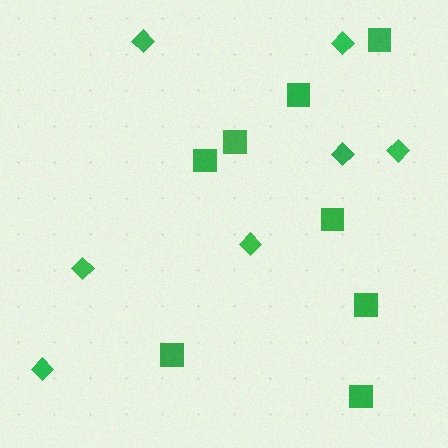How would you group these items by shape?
There are 2 groups: one group of squares (8) and one group of diamonds (7).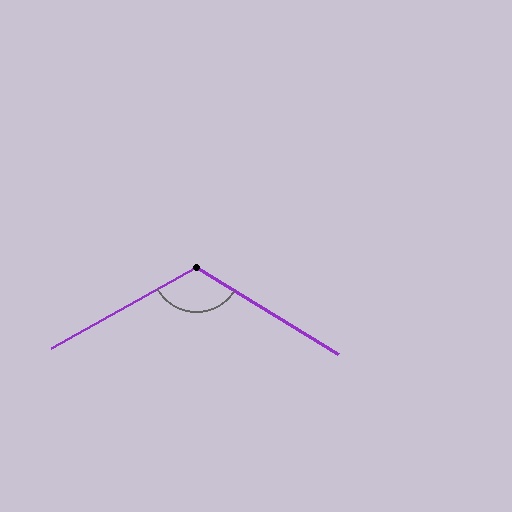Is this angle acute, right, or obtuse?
It is obtuse.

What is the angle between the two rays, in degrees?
Approximately 119 degrees.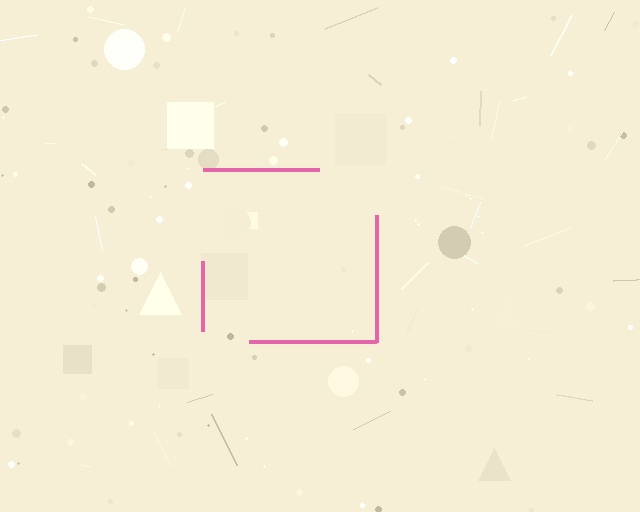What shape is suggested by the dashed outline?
The dashed outline suggests a square.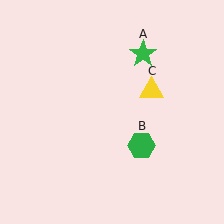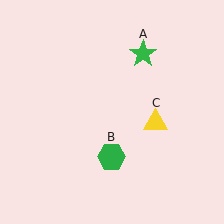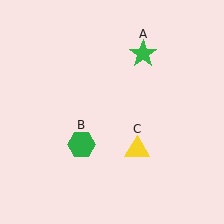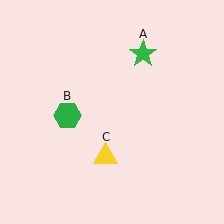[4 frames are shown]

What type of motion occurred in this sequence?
The green hexagon (object B), yellow triangle (object C) rotated clockwise around the center of the scene.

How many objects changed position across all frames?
2 objects changed position: green hexagon (object B), yellow triangle (object C).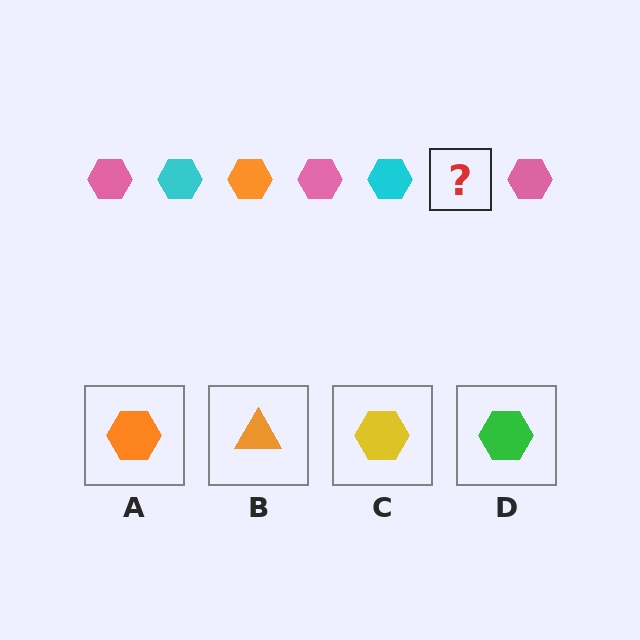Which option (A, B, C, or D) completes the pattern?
A.